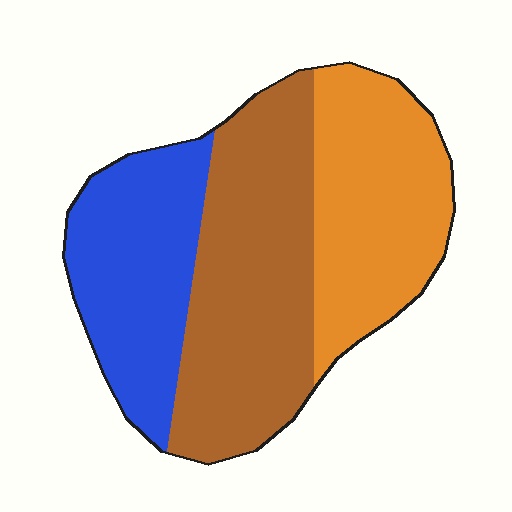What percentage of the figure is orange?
Orange covers around 30% of the figure.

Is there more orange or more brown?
Brown.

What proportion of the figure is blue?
Blue takes up about one quarter (1/4) of the figure.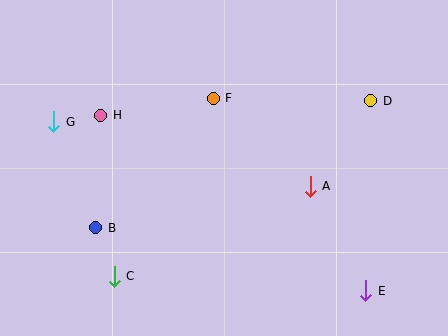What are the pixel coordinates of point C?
Point C is at (114, 276).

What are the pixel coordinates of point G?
Point G is at (54, 122).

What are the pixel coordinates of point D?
Point D is at (371, 101).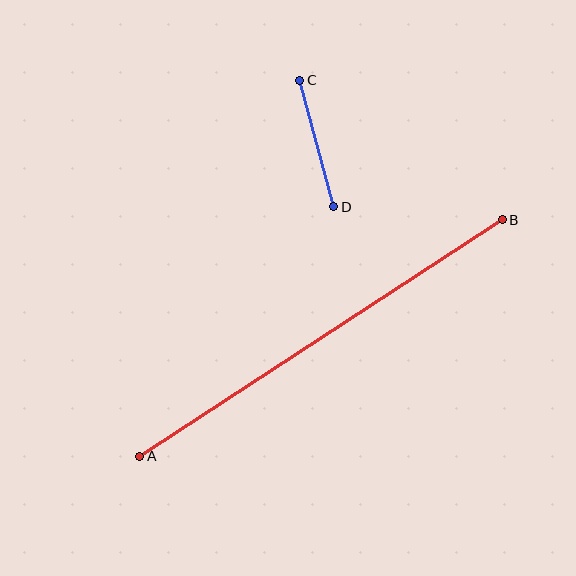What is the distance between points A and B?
The distance is approximately 433 pixels.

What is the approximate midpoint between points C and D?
The midpoint is at approximately (317, 144) pixels.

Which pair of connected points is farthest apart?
Points A and B are farthest apart.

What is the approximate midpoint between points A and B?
The midpoint is at approximately (321, 338) pixels.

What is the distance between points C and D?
The distance is approximately 131 pixels.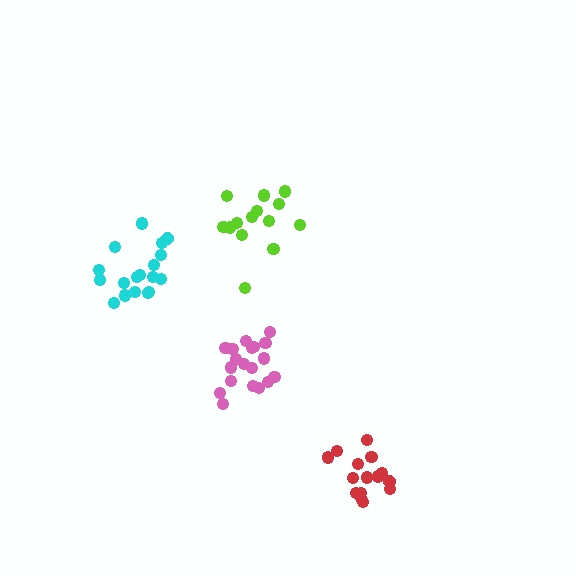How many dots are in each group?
Group 1: 18 dots, Group 2: 15 dots, Group 3: 14 dots, Group 4: 19 dots (66 total).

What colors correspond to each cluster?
The clusters are colored: cyan, red, lime, pink.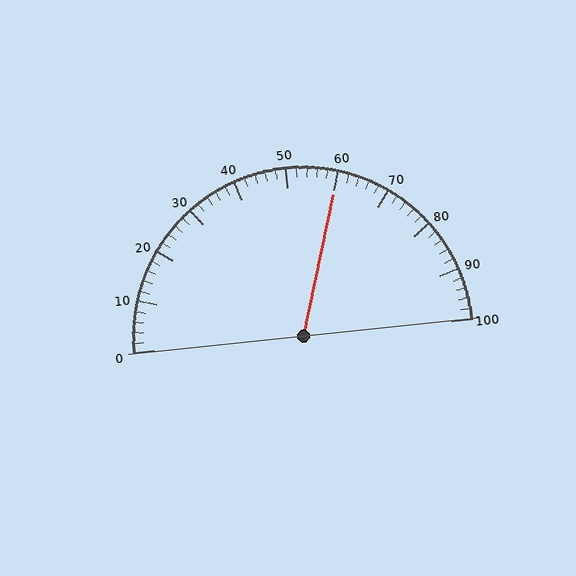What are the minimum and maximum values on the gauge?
The gauge ranges from 0 to 100.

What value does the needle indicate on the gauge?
The needle indicates approximately 60.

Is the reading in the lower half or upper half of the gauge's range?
The reading is in the upper half of the range (0 to 100).